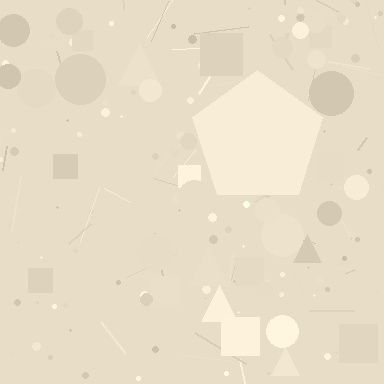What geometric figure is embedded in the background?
A pentagon is embedded in the background.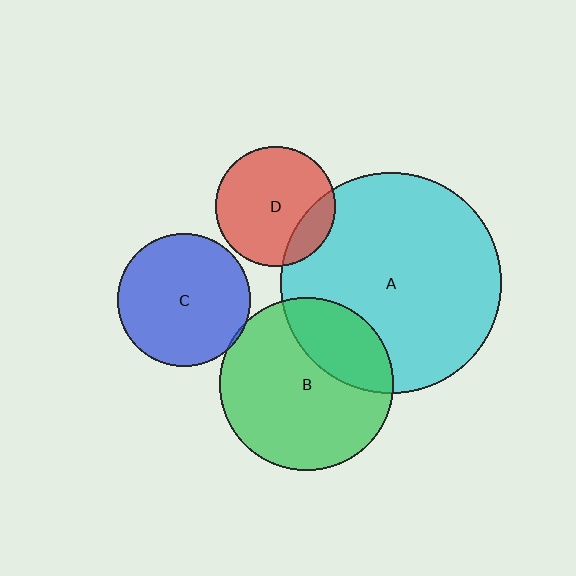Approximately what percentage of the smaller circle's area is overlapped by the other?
Approximately 20%.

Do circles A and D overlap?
Yes.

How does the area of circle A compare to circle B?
Approximately 1.6 times.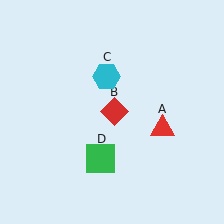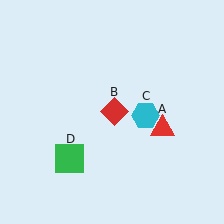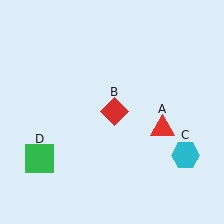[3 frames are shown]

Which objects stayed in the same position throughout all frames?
Red triangle (object A) and red diamond (object B) remained stationary.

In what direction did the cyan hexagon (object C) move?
The cyan hexagon (object C) moved down and to the right.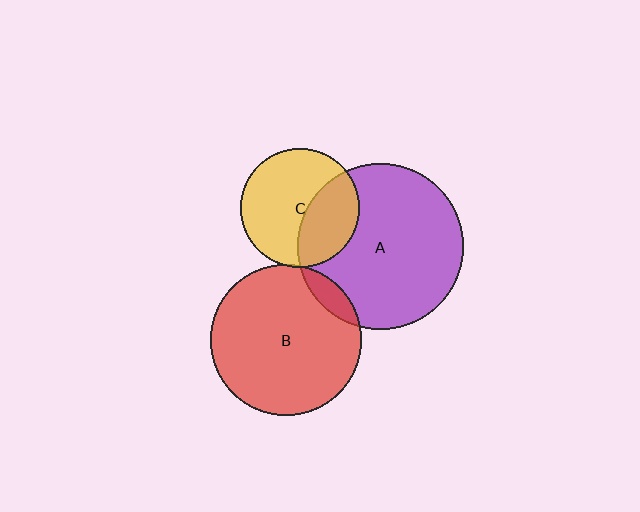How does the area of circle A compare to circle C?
Approximately 2.0 times.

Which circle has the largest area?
Circle A (purple).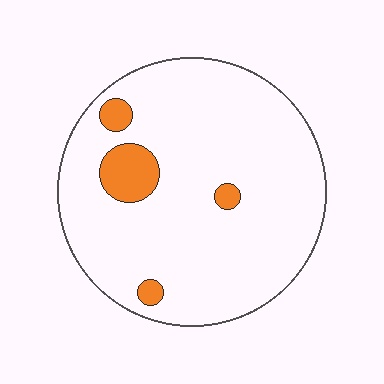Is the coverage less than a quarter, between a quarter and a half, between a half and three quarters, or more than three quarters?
Less than a quarter.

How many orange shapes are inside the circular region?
4.